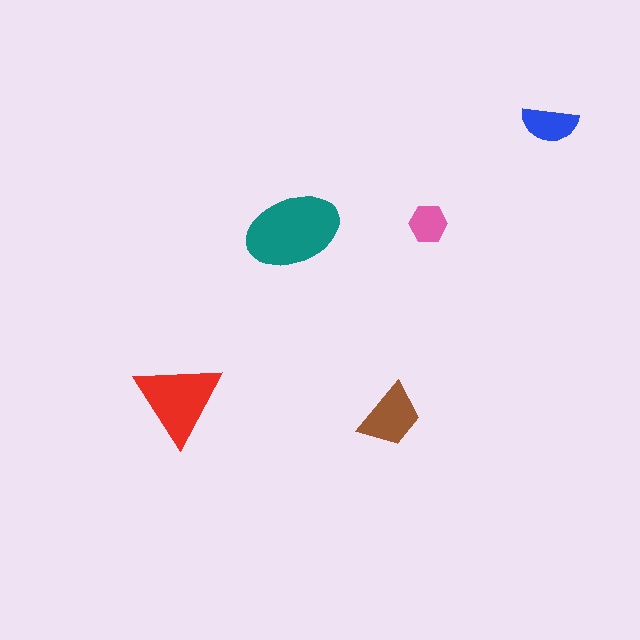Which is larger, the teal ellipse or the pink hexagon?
The teal ellipse.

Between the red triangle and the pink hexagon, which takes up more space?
The red triangle.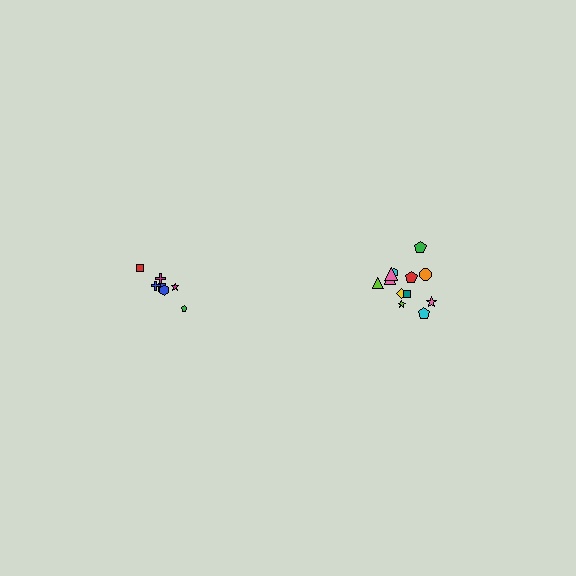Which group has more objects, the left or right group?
The right group.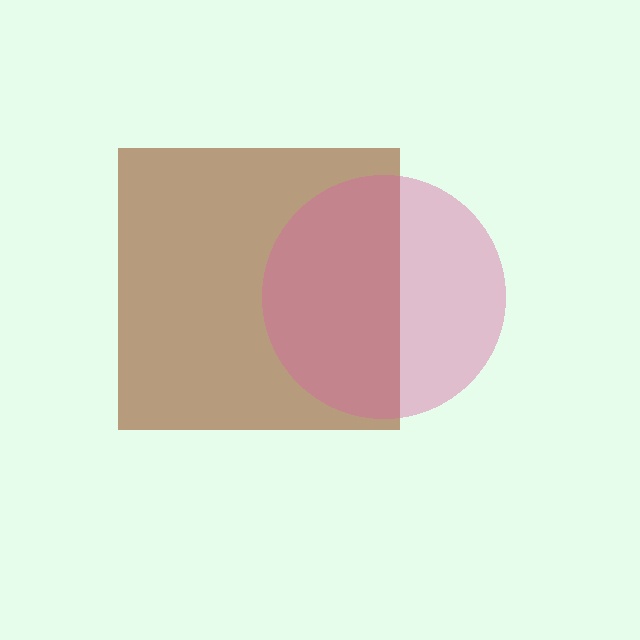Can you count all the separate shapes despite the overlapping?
Yes, there are 2 separate shapes.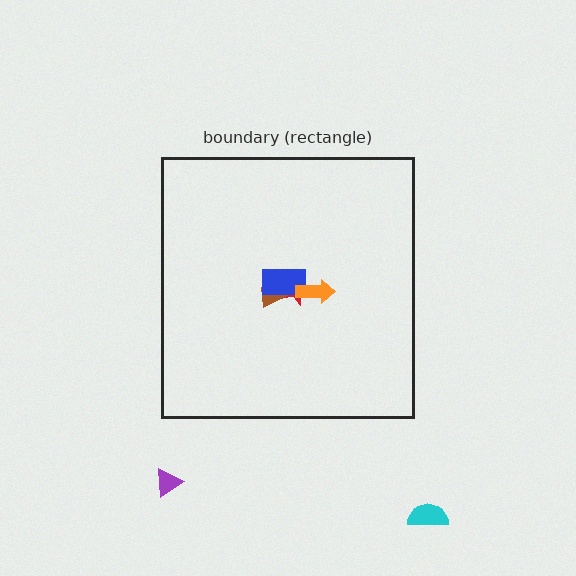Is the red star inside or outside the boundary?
Inside.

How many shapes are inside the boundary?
4 inside, 2 outside.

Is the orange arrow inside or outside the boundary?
Inside.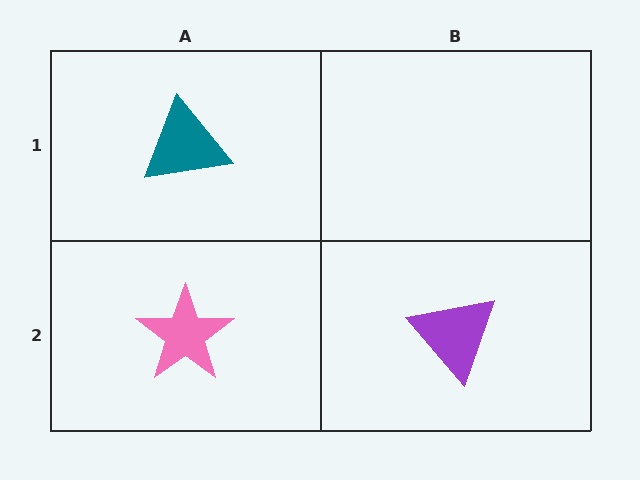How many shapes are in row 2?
2 shapes.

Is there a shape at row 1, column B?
No, that cell is empty.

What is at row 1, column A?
A teal triangle.